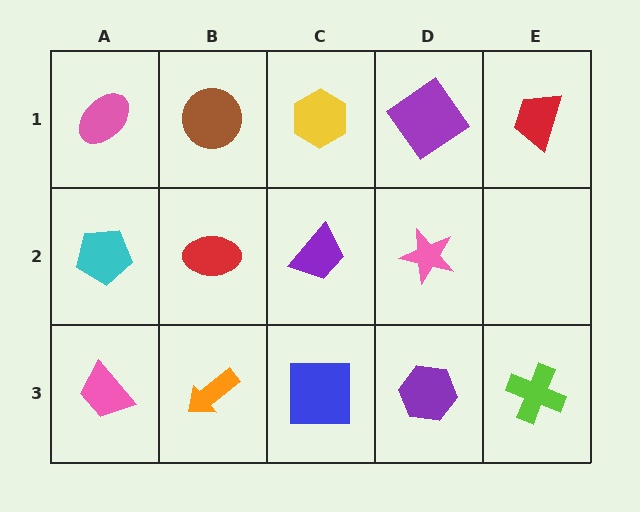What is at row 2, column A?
A cyan pentagon.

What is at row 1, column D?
A purple diamond.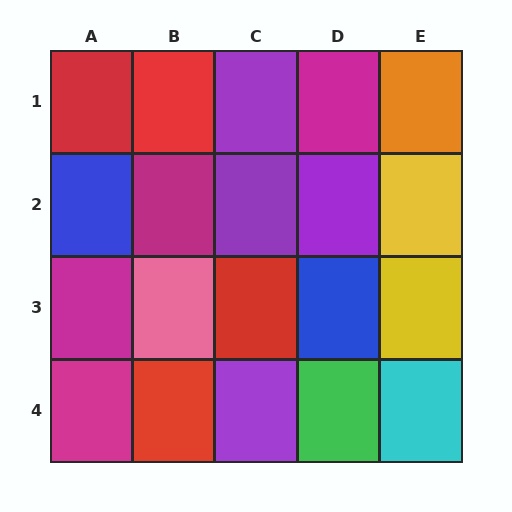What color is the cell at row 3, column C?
Red.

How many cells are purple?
4 cells are purple.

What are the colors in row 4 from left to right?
Magenta, red, purple, green, cyan.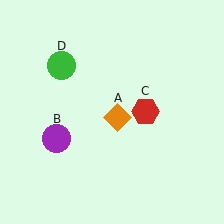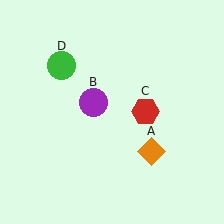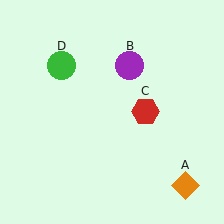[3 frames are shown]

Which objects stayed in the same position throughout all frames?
Red hexagon (object C) and green circle (object D) remained stationary.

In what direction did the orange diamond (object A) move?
The orange diamond (object A) moved down and to the right.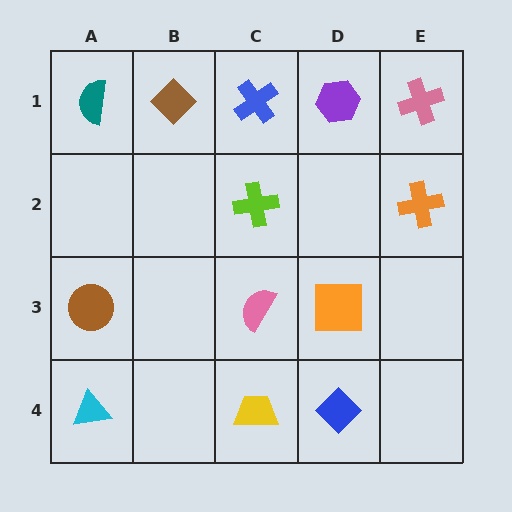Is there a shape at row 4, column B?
No, that cell is empty.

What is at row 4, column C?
A yellow trapezoid.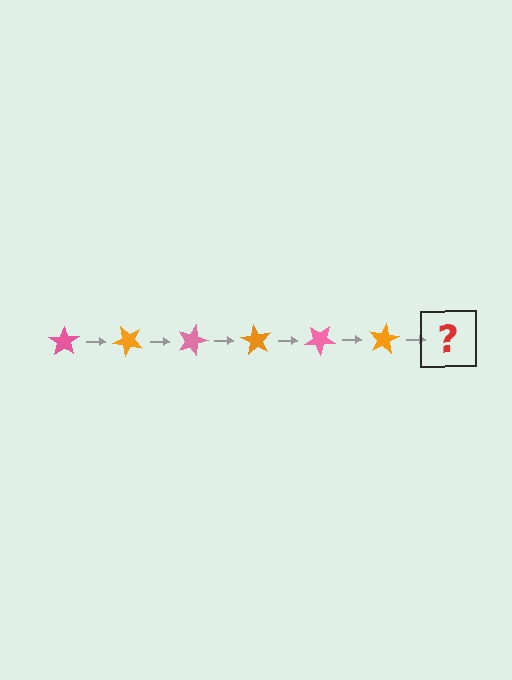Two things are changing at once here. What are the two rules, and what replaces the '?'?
The two rules are that it rotates 45 degrees each step and the color cycles through pink and orange. The '?' should be a pink star, rotated 270 degrees from the start.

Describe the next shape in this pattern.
It should be a pink star, rotated 270 degrees from the start.